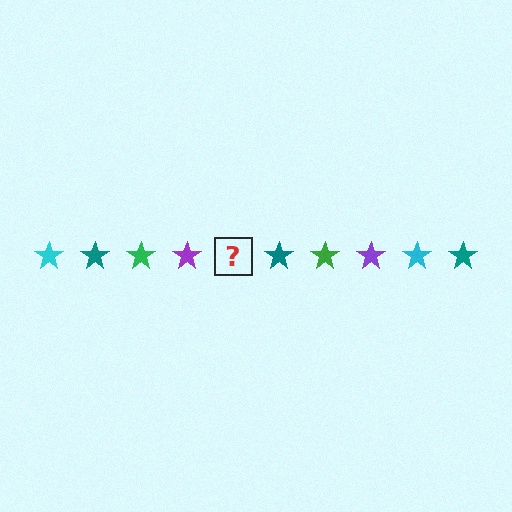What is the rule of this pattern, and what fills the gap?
The rule is that the pattern cycles through cyan, teal, green, purple stars. The gap should be filled with a cyan star.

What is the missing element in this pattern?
The missing element is a cyan star.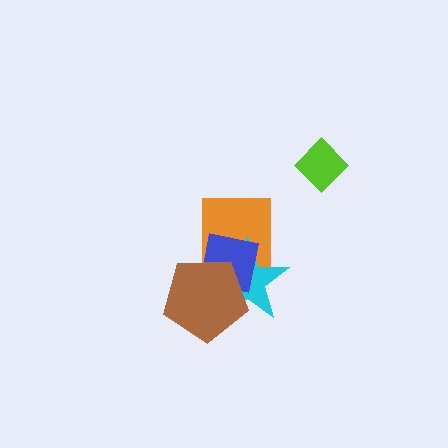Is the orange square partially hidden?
Yes, it is partially covered by another shape.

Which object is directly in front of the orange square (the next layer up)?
The cyan star is directly in front of the orange square.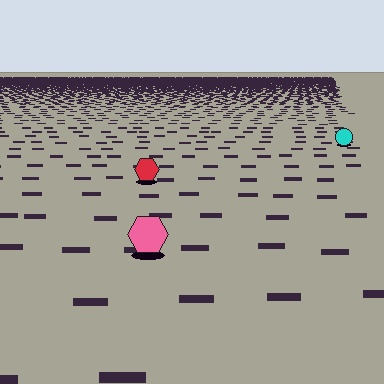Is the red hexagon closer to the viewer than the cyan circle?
Yes. The red hexagon is closer — you can tell from the texture gradient: the ground texture is coarser near it.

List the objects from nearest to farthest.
From nearest to farthest: the pink hexagon, the red hexagon, the cyan circle.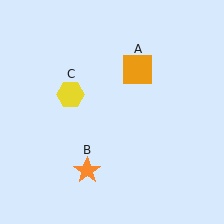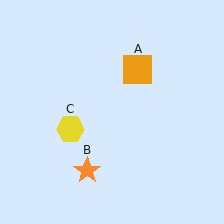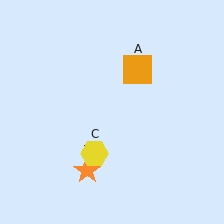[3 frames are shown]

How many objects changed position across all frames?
1 object changed position: yellow hexagon (object C).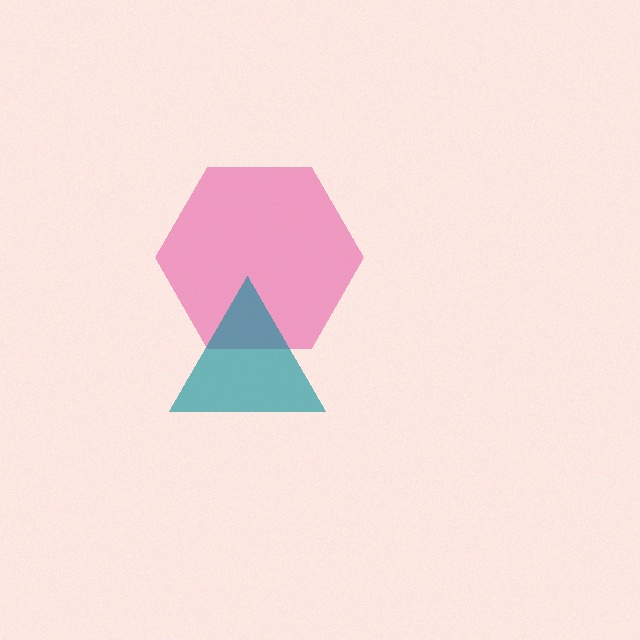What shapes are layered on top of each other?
The layered shapes are: a pink hexagon, a teal triangle.